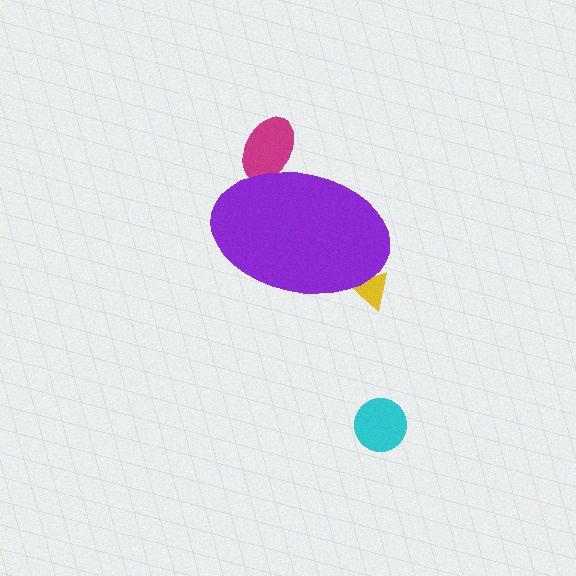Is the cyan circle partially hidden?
No, the cyan circle is fully visible.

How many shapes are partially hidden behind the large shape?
2 shapes are partially hidden.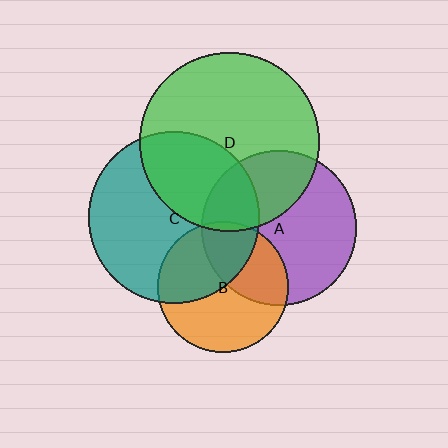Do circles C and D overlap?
Yes.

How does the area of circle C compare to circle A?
Approximately 1.2 times.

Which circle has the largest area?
Circle D (green).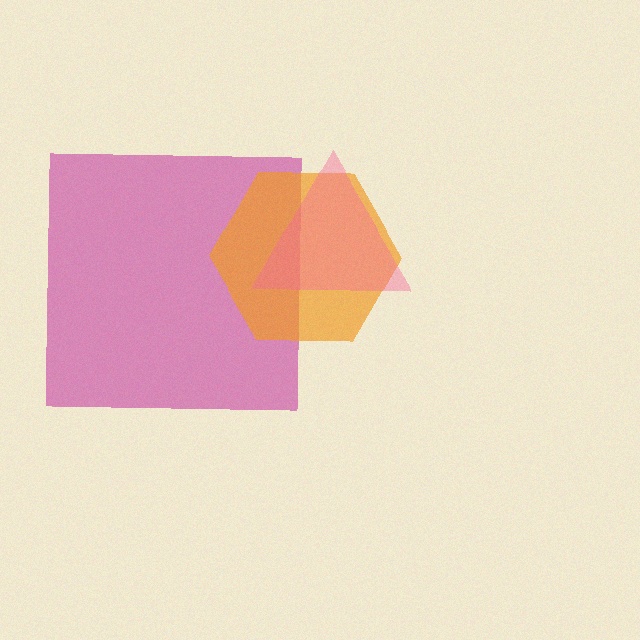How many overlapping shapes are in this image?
There are 3 overlapping shapes in the image.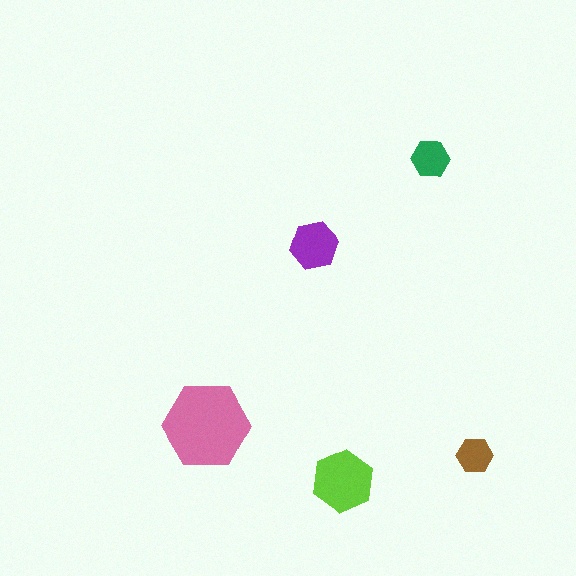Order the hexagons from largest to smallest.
the pink one, the lime one, the purple one, the green one, the brown one.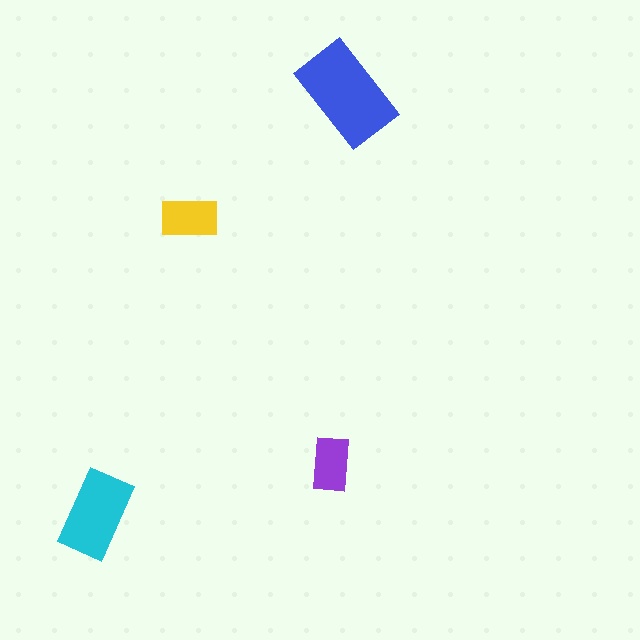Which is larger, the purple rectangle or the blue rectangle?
The blue one.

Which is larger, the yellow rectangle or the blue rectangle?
The blue one.